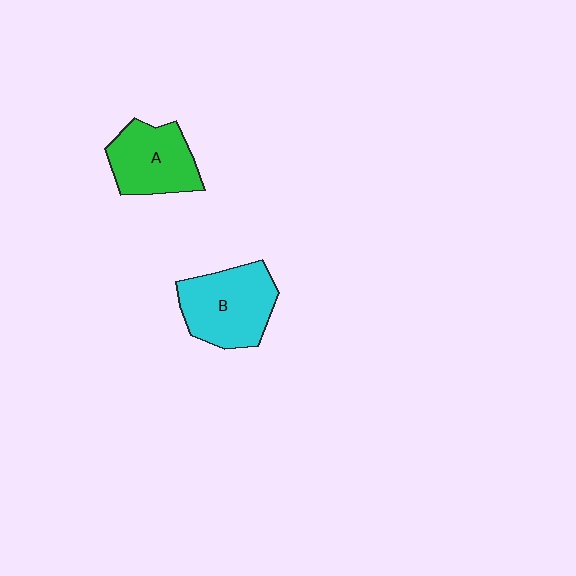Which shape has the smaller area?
Shape A (green).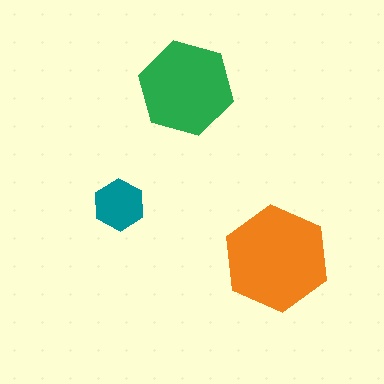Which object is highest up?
The green hexagon is topmost.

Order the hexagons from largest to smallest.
the orange one, the green one, the teal one.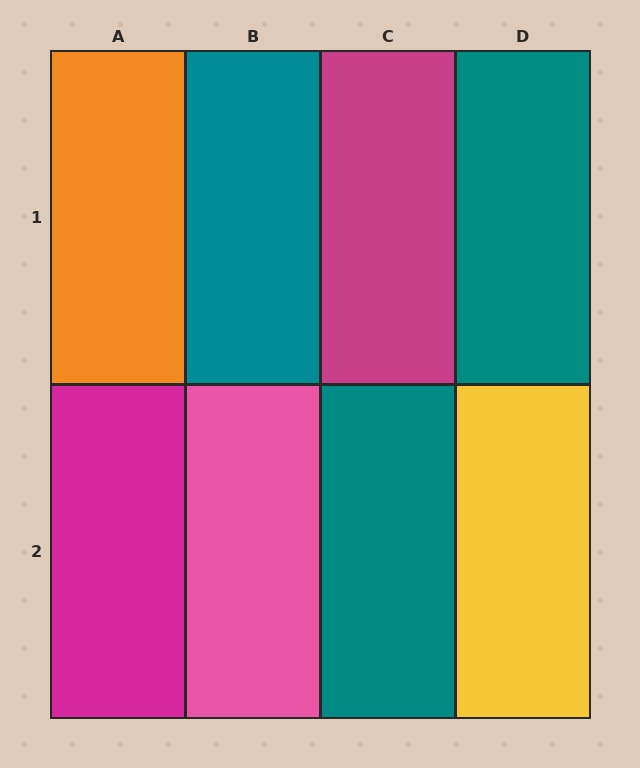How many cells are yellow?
1 cell is yellow.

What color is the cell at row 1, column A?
Orange.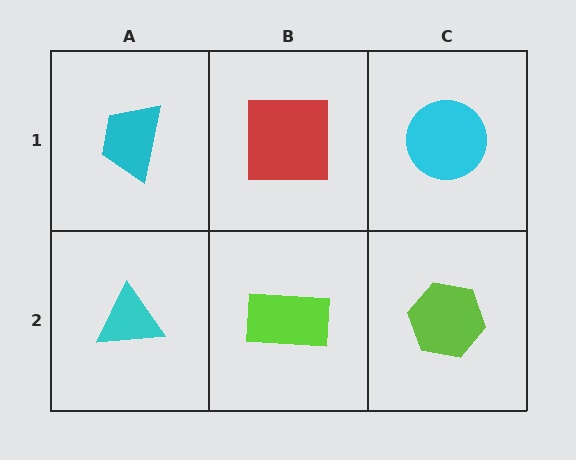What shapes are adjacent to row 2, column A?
A cyan trapezoid (row 1, column A), a lime rectangle (row 2, column B).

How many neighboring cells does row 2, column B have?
3.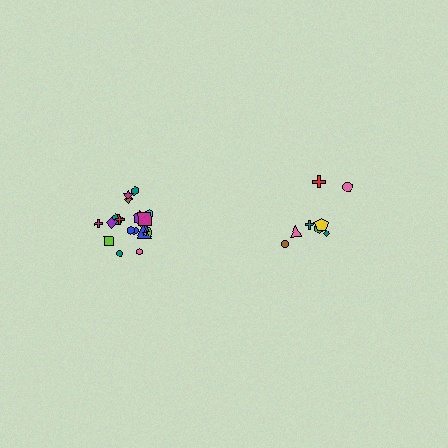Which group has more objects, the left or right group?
The left group.